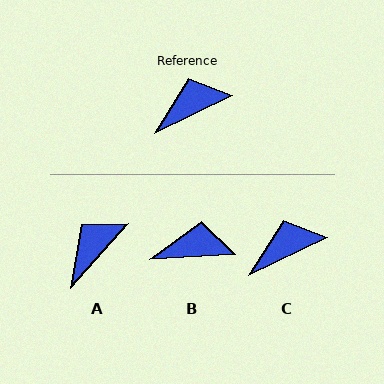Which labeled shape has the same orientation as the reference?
C.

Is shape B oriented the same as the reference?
No, it is off by about 22 degrees.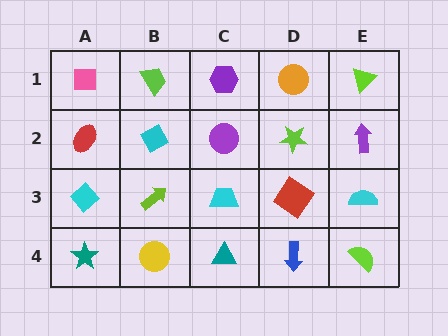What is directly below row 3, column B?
A yellow circle.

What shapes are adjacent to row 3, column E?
A purple arrow (row 2, column E), a lime semicircle (row 4, column E), a red diamond (row 3, column D).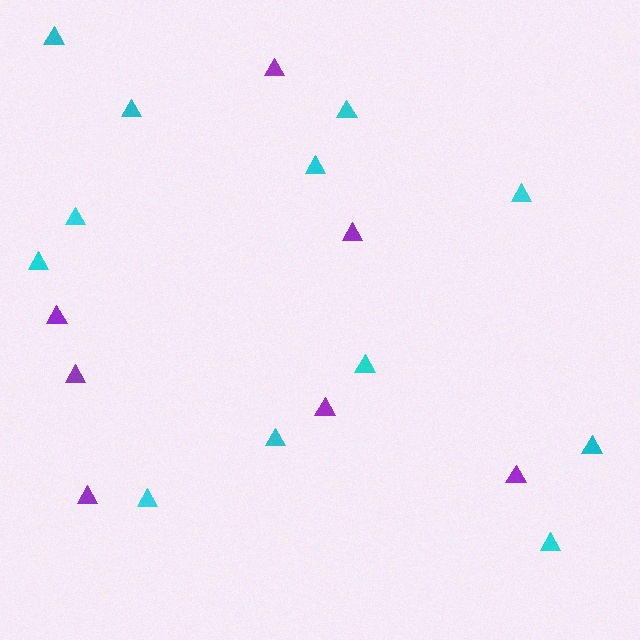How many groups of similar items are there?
There are 2 groups: one group of purple triangles (7) and one group of cyan triangles (12).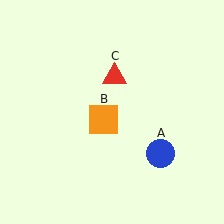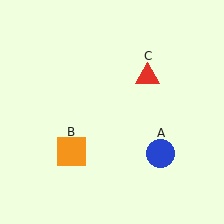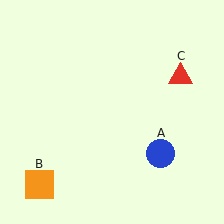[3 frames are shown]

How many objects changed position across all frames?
2 objects changed position: orange square (object B), red triangle (object C).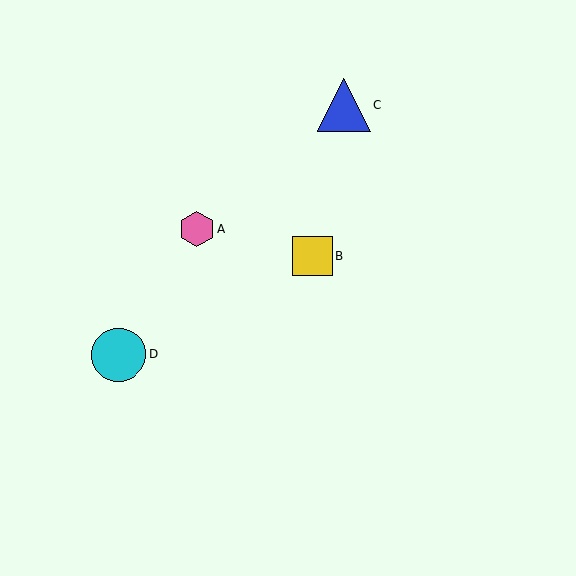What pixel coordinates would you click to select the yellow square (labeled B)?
Click at (312, 256) to select the yellow square B.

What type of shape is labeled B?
Shape B is a yellow square.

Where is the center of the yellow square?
The center of the yellow square is at (312, 256).